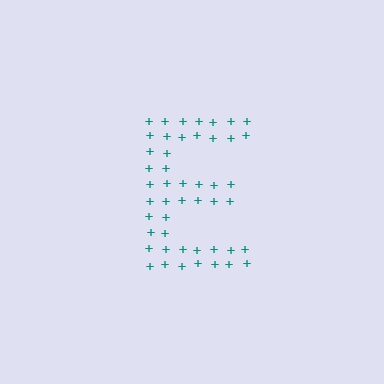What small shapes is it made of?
It is made of small plus signs.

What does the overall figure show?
The overall figure shows the letter E.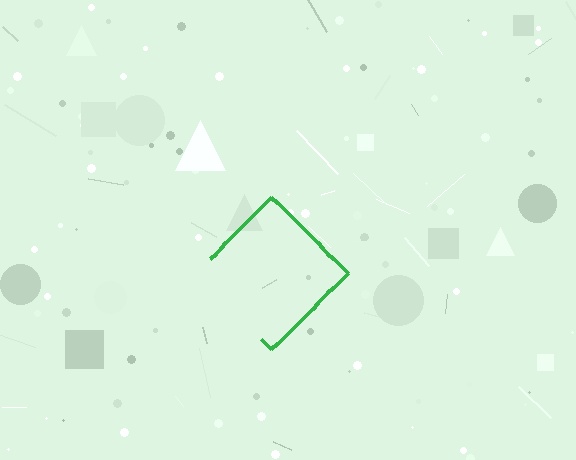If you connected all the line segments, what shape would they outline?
They would outline a diamond.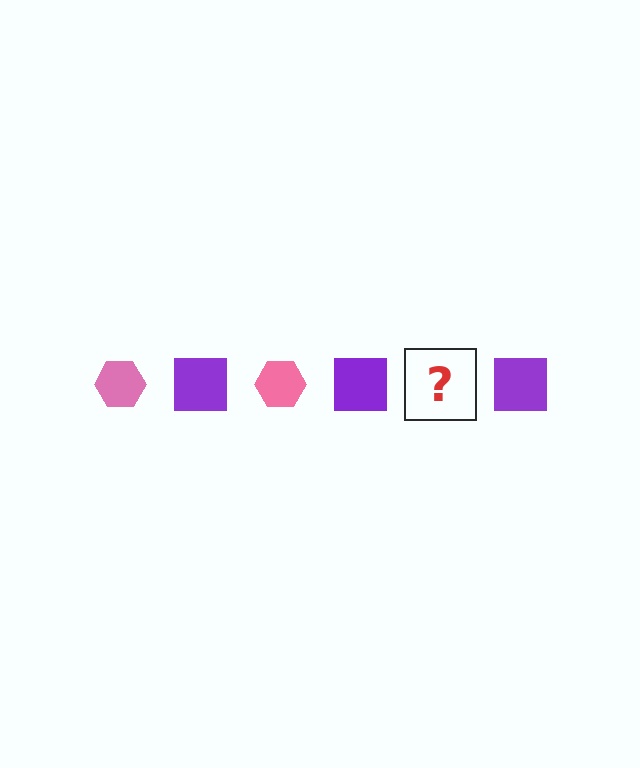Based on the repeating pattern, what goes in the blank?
The blank should be a pink hexagon.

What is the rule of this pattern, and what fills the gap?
The rule is that the pattern alternates between pink hexagon and purple square. The gap should be filled with a pink hexagon.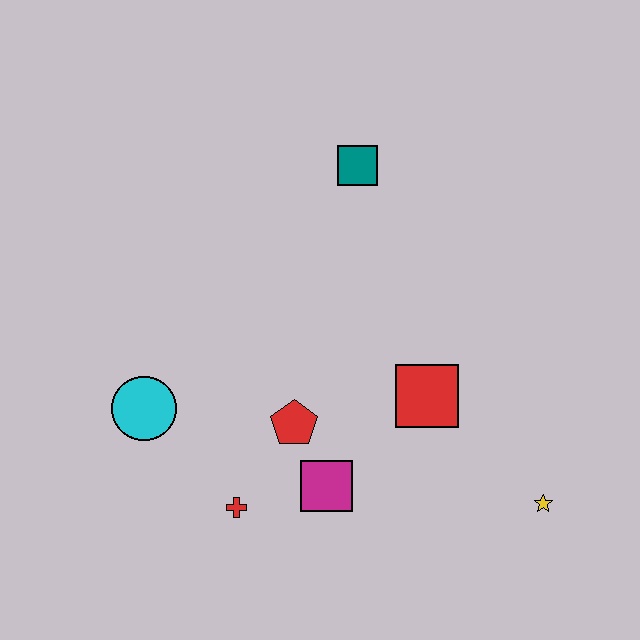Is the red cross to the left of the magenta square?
Yes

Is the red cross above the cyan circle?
No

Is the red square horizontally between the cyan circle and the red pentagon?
No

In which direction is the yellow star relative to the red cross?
The yellow star is to the right of the red cross.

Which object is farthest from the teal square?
The yellow star is farthest from the teal square.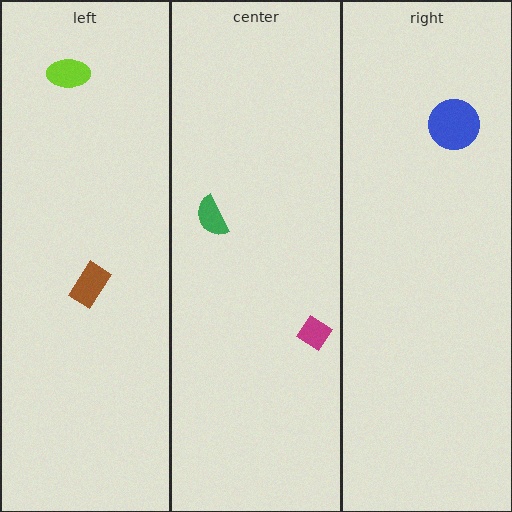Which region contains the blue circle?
The right region.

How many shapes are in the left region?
2.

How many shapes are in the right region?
1.